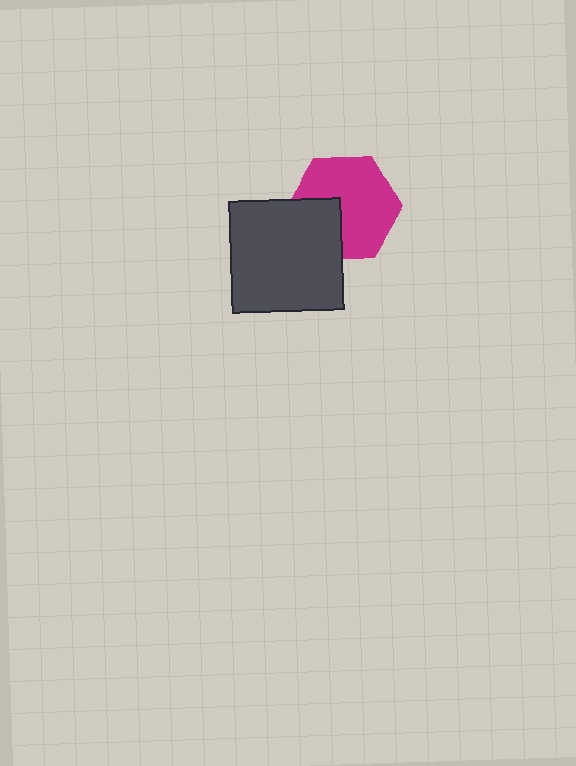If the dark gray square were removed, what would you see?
You would see the complete magenta hexagon.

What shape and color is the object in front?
The object in front is a dark gray square.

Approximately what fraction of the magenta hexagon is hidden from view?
Roughly 30% of the magenta hexagon is hidden behind the dark gray square.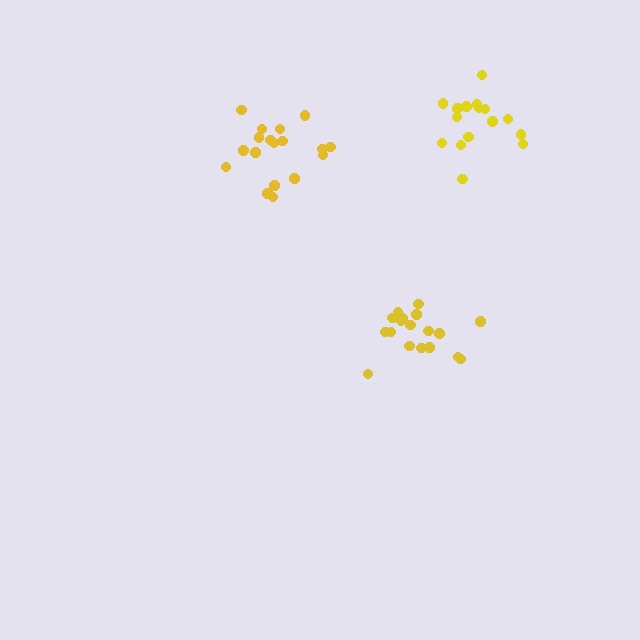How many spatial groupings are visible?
There are 3 spatial groupings.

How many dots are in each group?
Group 1: 16 dots, Group 2: 18 dots, Group 3: 18 dots (52 total).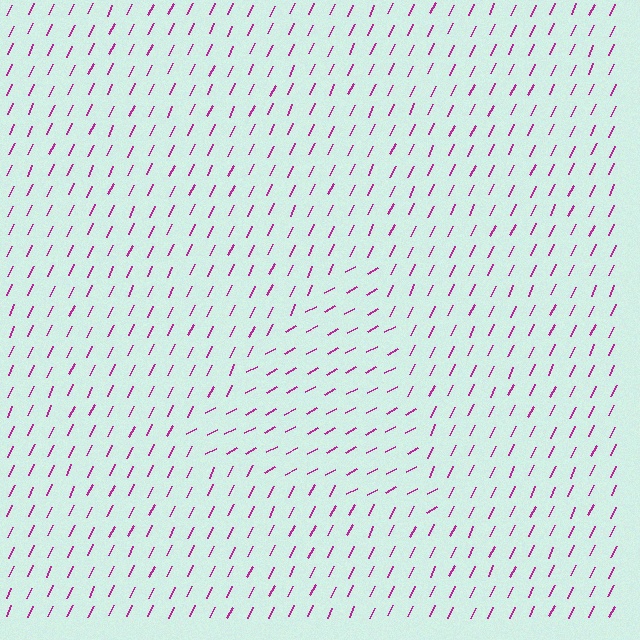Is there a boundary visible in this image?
Yes, there is a texture boundary formed by a change in line orientation.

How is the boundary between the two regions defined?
The boundary is defined purely by a change in line orientation (approximately 36 degrees difference). All lines are the same color and thickness.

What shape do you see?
I see a triangle.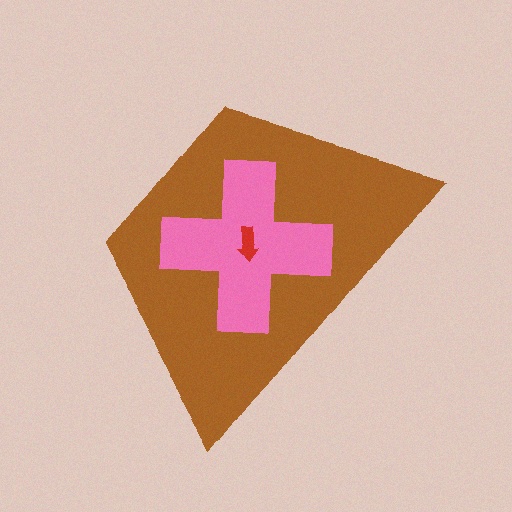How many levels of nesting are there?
3.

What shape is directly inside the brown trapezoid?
The pink cross.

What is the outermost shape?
The brown trapezoid.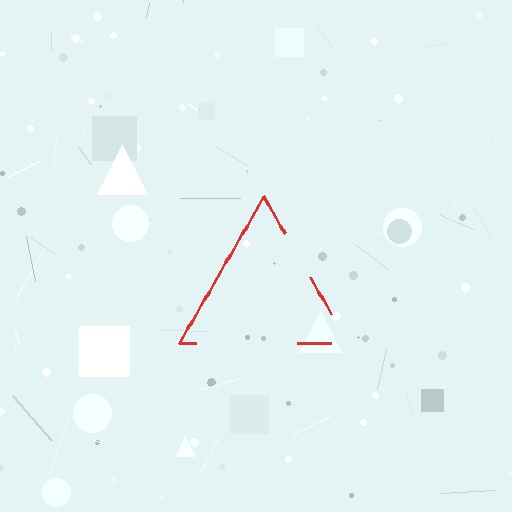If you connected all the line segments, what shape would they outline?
They would outline a triangle.